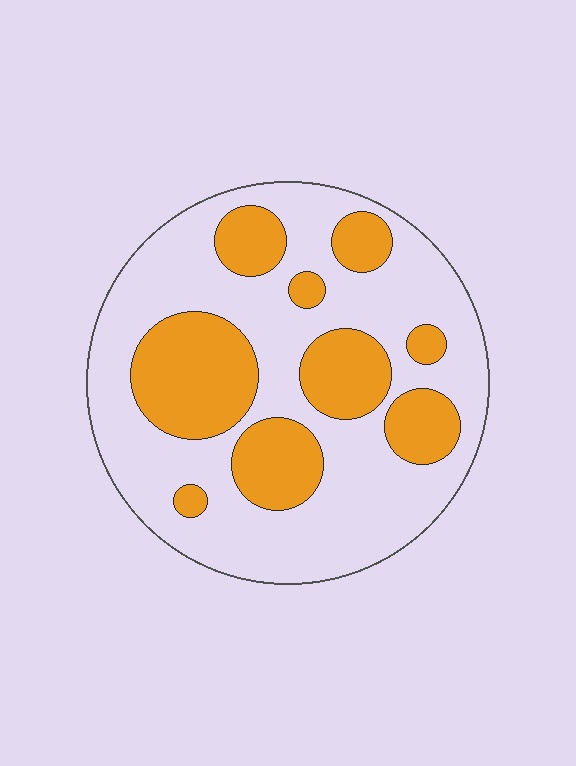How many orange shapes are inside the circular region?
9.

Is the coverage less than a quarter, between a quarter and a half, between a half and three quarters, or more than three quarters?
Between a quarter and a half.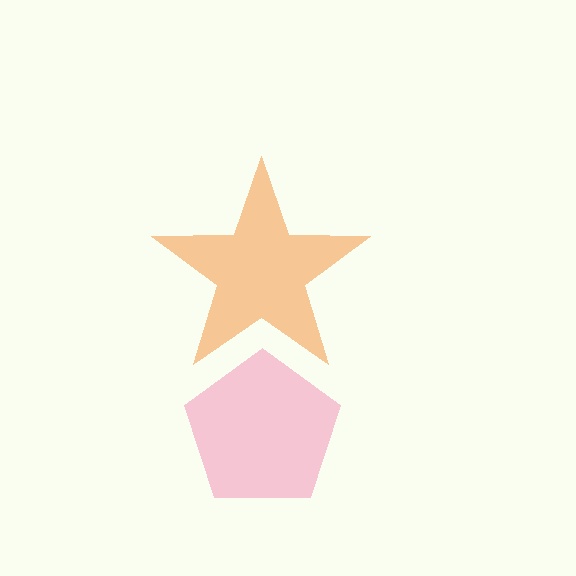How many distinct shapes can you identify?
There are 2 distinct shapes: a pink pentagon, an orange star.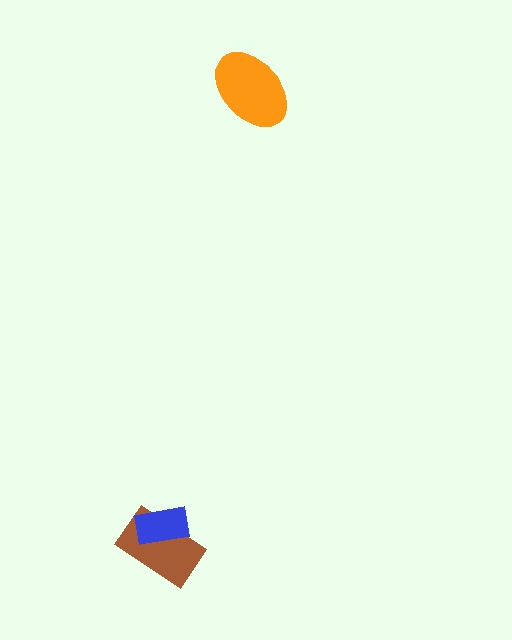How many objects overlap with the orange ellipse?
0 objects overlap with the orange ellipse.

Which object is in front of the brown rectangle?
The blue rectangle is in front of the brown rectangle.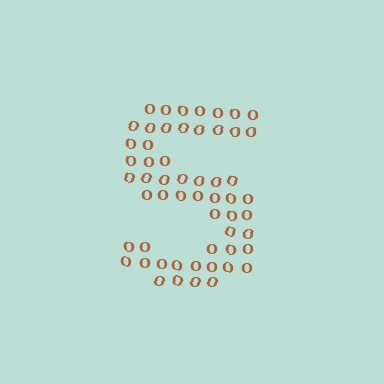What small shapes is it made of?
It is made of small letter O's.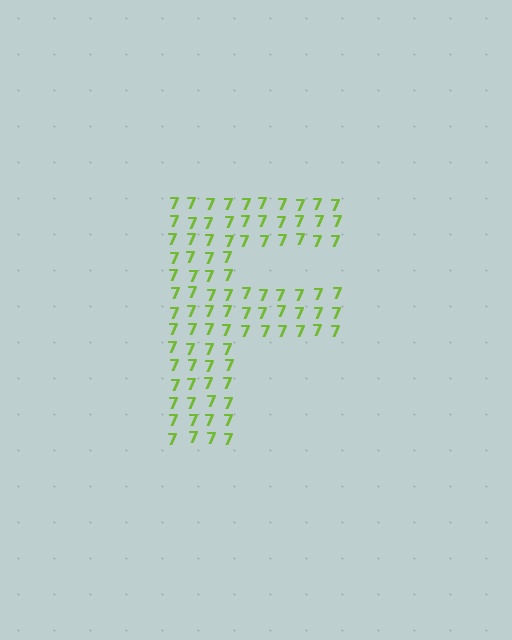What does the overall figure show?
The overall figure shows the letter F.